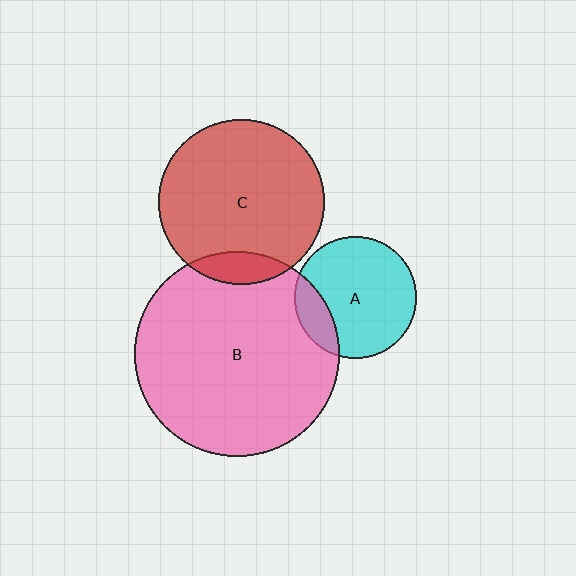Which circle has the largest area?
Circle B (pink).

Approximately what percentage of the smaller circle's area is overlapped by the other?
Approximately 15%.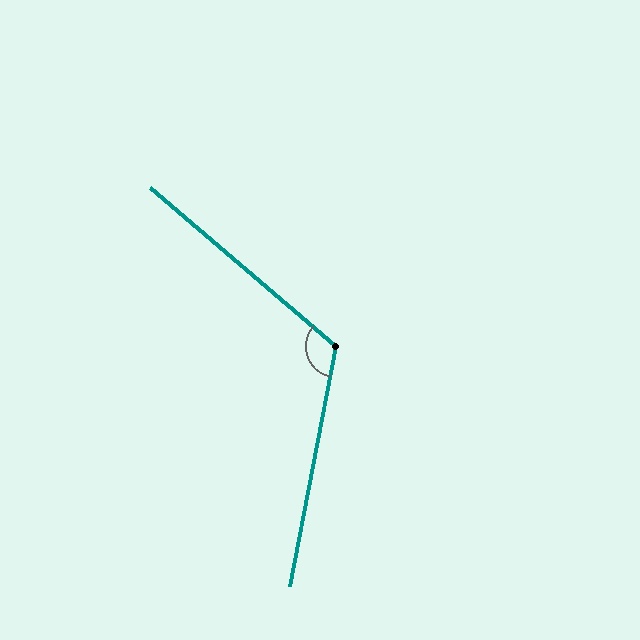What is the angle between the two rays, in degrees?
Approximately 120 degrees.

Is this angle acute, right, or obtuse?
It is obtuse.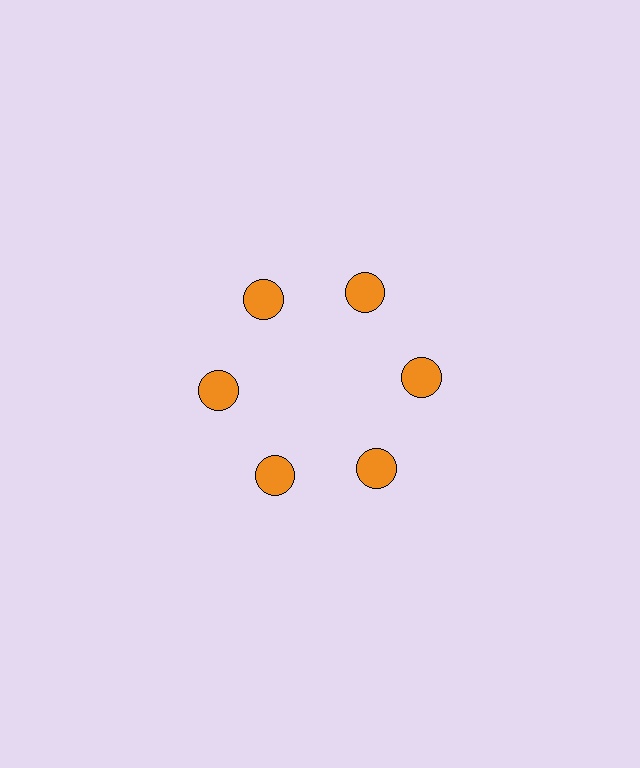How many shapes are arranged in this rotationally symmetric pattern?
There are 6 shapes, arranged in 6 groups of 1.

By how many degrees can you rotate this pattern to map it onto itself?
The pattern maps onto itself every 60 degrees of rotation.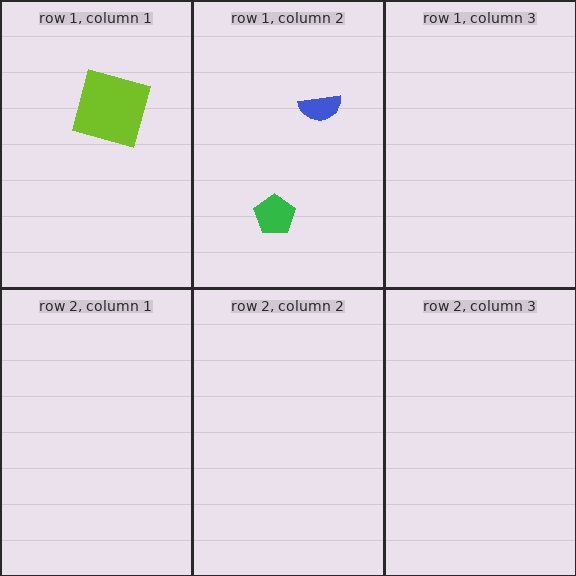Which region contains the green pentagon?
The row 1, column 2 region.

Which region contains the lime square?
The row 1, column 1 region.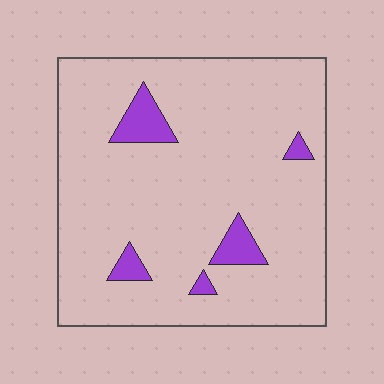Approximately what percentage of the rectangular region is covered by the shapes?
Approximately 10%.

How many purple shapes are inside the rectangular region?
5.